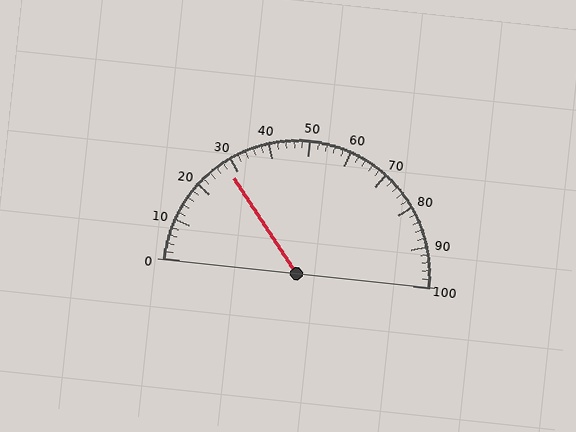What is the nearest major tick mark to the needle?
The nearest major tick mark is 30.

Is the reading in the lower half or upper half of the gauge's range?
The reading is in the lower half of the range (0 to 100).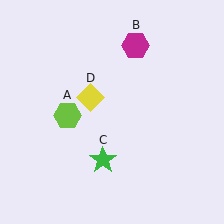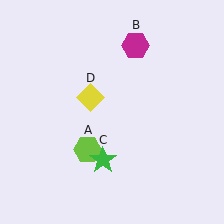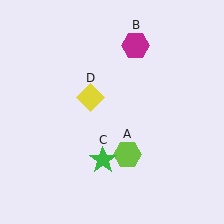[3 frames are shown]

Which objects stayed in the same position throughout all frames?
Magenta hexagon (object B) and green star (object C) and yellow diamond (object D) remained stationary.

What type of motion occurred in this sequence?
The lime hexagon (object A) rotated counterclockwise around the center of the scene.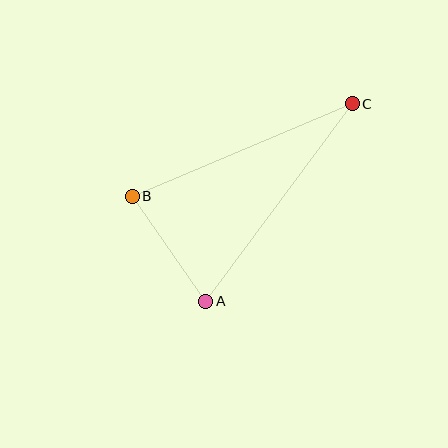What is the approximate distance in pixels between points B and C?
The distance between B and C is approximately 239 pixels.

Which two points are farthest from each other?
Points A and C are farthest from each other.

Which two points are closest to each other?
Points A and B are closest to each other.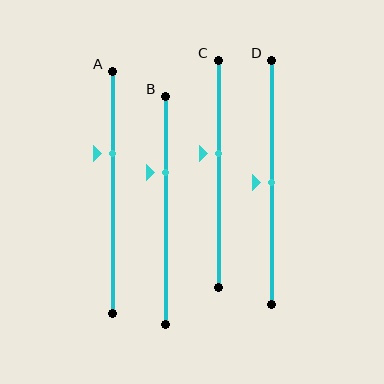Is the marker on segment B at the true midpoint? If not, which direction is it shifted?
No, the marker on segment B is shifted upward by about 17% of the segment length.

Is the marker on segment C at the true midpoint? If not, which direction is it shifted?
No, the marker on segment C is shifted upward by about 9% of the segment length.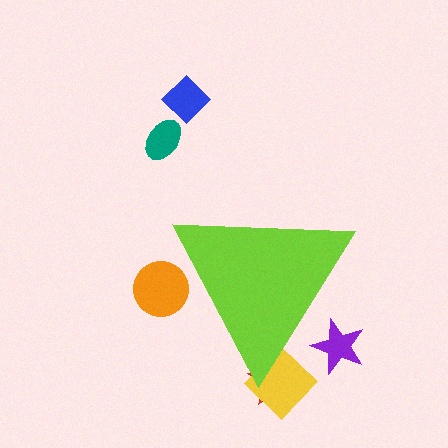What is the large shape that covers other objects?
A lime triangle.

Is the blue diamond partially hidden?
No, the blue diamond is fully visible.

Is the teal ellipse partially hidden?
No, the teal ellipse is fully visible.